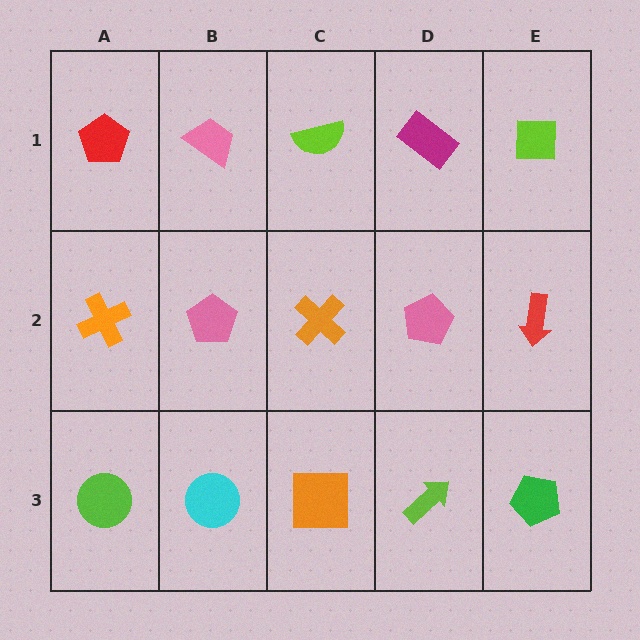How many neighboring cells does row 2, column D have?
4.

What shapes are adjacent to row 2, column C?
A lime semicircle (row 1, column C), an orange square (row 3, column C), a pink pentagon (row 2, column B), a pink pentagon (row 2, column D).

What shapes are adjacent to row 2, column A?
A red pentagon (row 1, column A), a lime circle (row 3, column A), a pink pentagon (row 2, column B).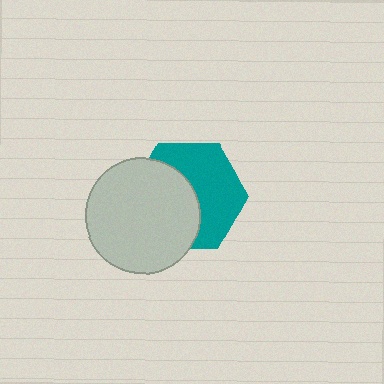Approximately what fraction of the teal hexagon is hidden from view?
Roughly 48% of the teal hexagon is hidden behind the light gray circle.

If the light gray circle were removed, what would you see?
You would see the complete teal hexagon.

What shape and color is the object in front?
The object in front is a light gray circle.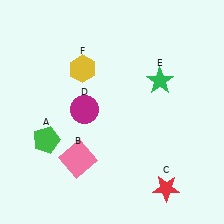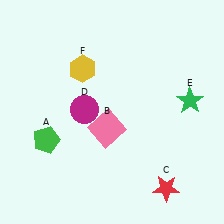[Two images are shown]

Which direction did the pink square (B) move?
The pink square (B) moved up.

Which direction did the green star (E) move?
The green star (E) moved right.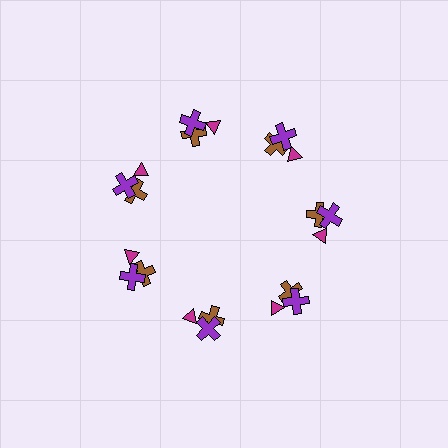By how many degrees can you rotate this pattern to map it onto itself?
The pattern maps onto itself every 51 degrees of rotation.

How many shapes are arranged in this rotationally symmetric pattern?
There are 21 shapes, arranged in 7 groups of 3.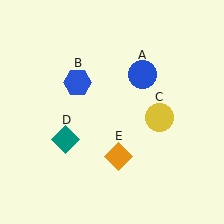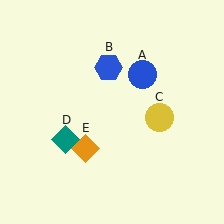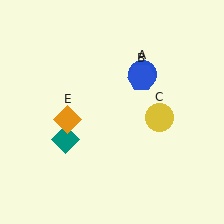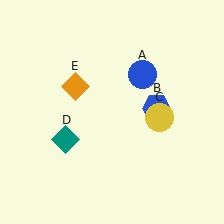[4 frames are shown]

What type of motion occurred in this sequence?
The blue hexagon (object B), orange diamond (object E) rotated clockwise around the center of the scene.